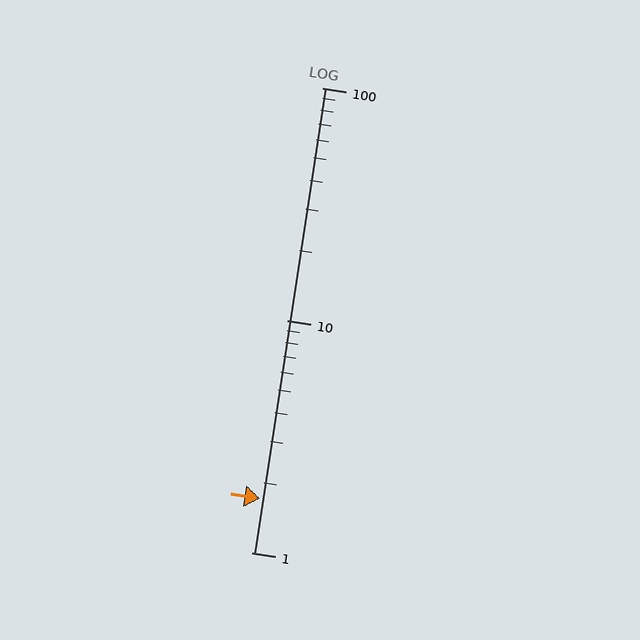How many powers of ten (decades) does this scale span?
The scale spans 2 decades, from 1 to 100.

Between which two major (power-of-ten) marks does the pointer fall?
The pointer is between 1 and 10.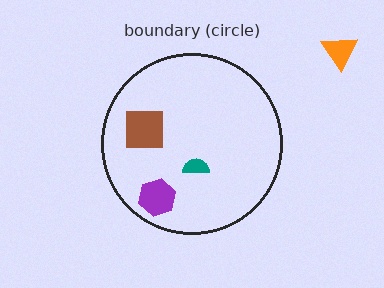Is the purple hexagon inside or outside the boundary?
Inside.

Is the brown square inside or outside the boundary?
Inside.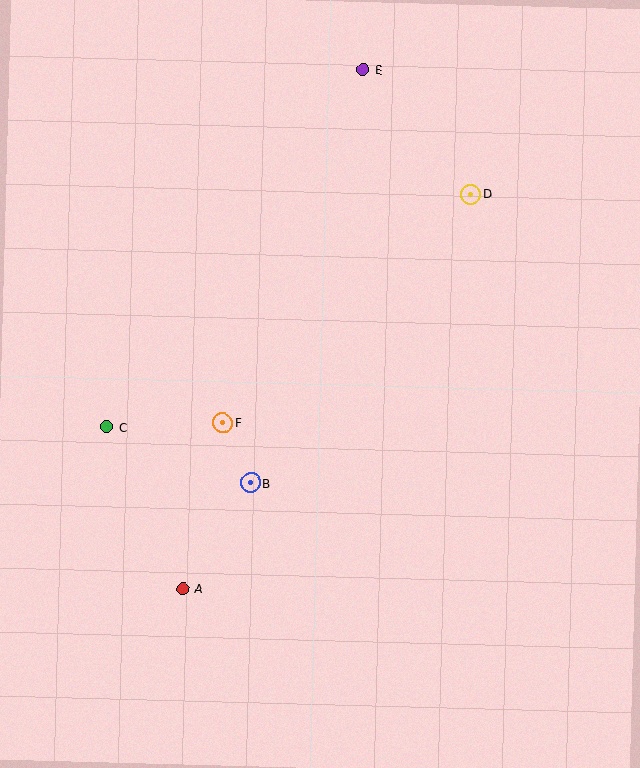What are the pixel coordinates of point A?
Point A is at (183, 588).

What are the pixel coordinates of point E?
Point E is at (363, 70).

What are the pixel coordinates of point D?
Point D is at (471, 194).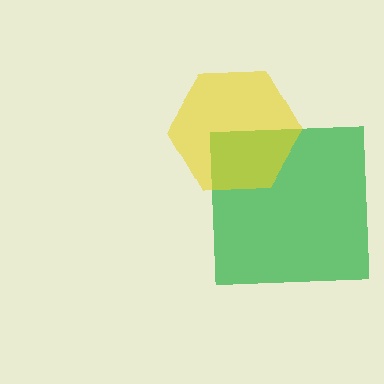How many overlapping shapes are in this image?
There are 2 overlapping shapes in the image.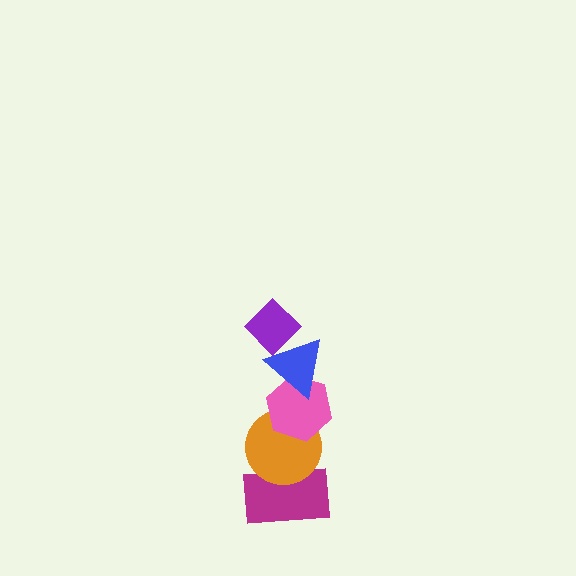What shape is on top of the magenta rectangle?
The orange circle is on top of the magenta rectangle.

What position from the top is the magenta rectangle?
The magenta rectangle is 5th from the top.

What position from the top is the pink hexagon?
The pink hexagon is 3rd from the top.